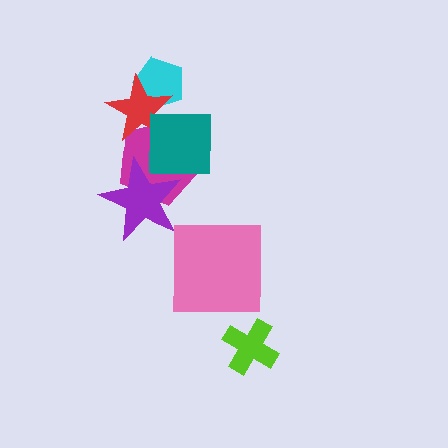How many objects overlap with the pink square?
0 objects overlap with the pink square.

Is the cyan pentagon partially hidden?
Yes, it is partially covered by another shape.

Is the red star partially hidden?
Yes, it is partially covered by another shape.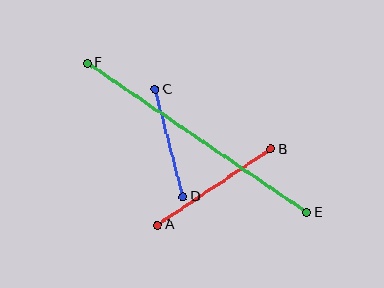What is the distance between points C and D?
The distance is approximately 111 pixels.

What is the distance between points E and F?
The distance is approximately 266 pixels.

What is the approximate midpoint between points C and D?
The midpoint is at approximately (169, 143) pixels.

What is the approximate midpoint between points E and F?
The midpoint is at approximately (197, 138) pixels.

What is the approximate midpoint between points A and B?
The midpoint is at approximately (214, 187) pixels.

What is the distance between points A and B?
The distance is approximately 137 pixels.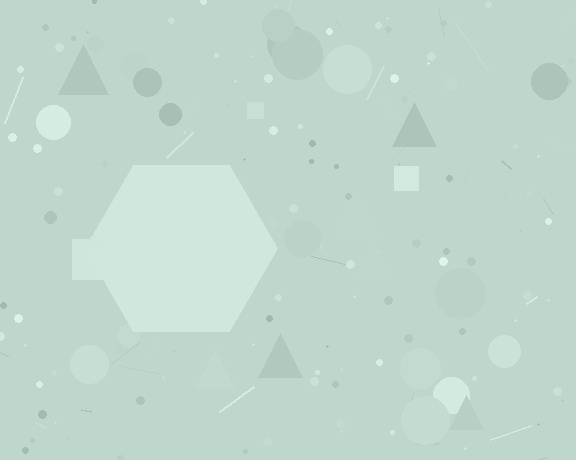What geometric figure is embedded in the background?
A hexagon is embedded in the background.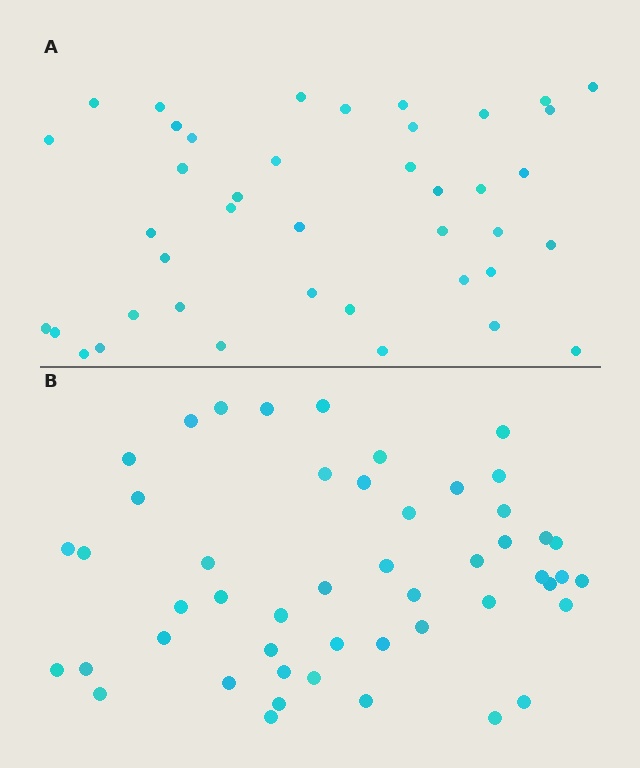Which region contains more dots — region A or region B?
Region B (the bottom region) has more dots.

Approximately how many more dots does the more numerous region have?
Region B has roughly 8 or so more dots than region A.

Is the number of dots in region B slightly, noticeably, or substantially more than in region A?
Region B has only slightly more — the two regions are fairly close. The ratio is roughly 1.2 to 1.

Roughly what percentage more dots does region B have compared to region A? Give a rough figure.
About 20% more.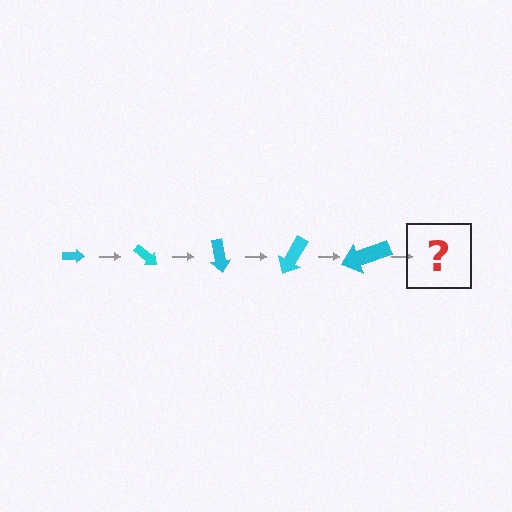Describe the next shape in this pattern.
It should be an arrow, larger than the previous one and rotated 200 degrees from the start.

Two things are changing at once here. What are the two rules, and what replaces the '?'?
The two rules are that the arrow grows larger each step and it rotates 40 degrees each step. The '?' should be an arrow, larger than the previous one and rotated 200 degrees from the start.